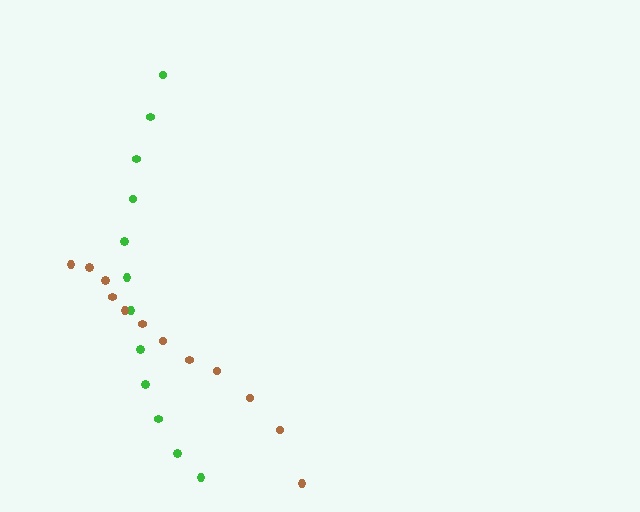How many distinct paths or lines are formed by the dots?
There are 2 distinct paths.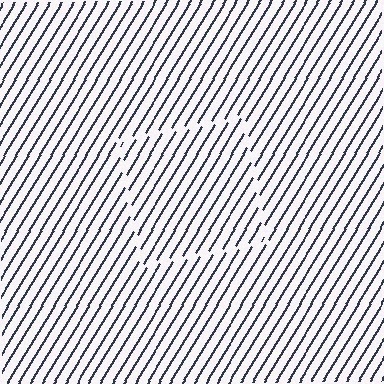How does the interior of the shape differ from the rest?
The interior of the shape contains the same grating, shifted by half a period — the contour is defined by the phase discontinuity where line-ends from the inner and outer gratings abut.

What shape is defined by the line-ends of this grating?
An illusory square. The interior of the shape contains the same grating, shifted by half a period — the contour is defined by the phase discontinuity where line-ends from the inner and outer gratings abut.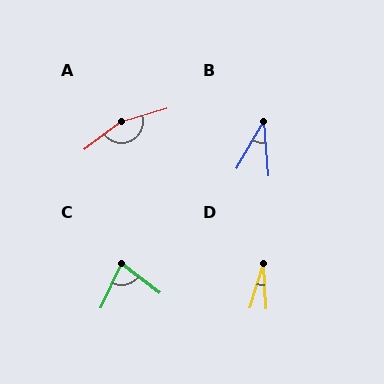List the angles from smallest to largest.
D (21°), B (35°), C (77°), A (160°).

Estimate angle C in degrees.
Approximately 77 degrees.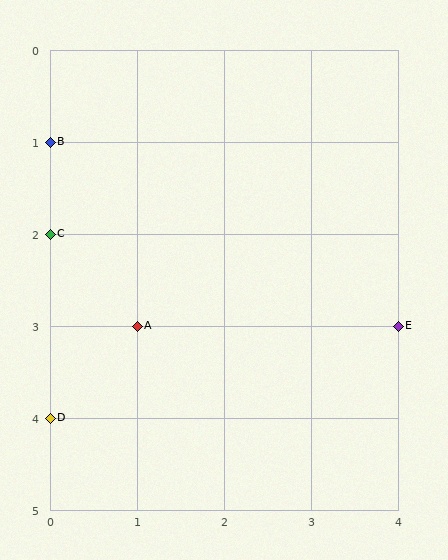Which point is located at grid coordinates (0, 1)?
Point B is at (0, 1).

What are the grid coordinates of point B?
Point B is at grid coordinates (0, 1).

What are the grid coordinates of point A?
Point A is at grid coordinates (1, 3).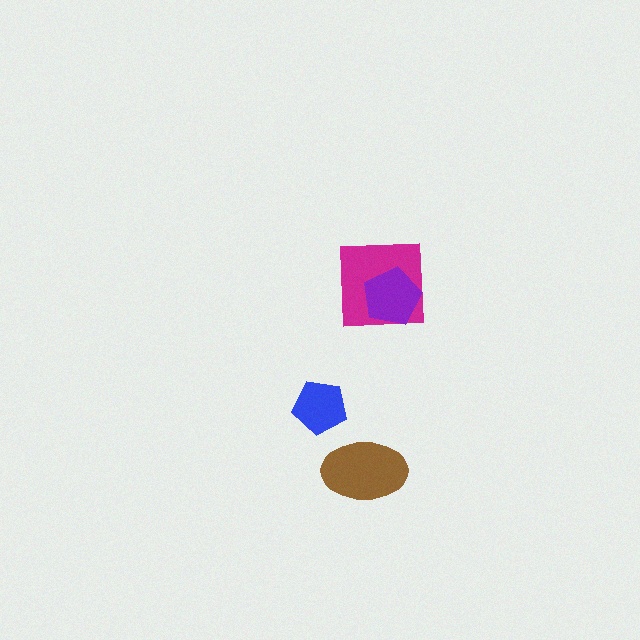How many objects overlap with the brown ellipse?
0 objects overlap with the brown ellipse.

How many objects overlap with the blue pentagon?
0 objects overlap with the blue pentagon.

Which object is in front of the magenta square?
The purple pentagon is in front of the magenta square.